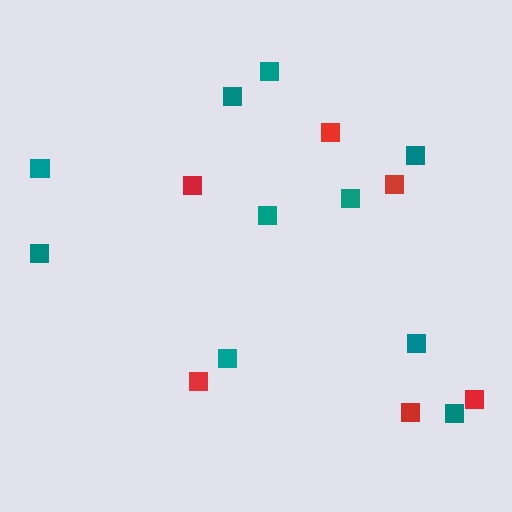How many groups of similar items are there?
There are 2 groups: one group of red squares (6) and one group of teal squares (10).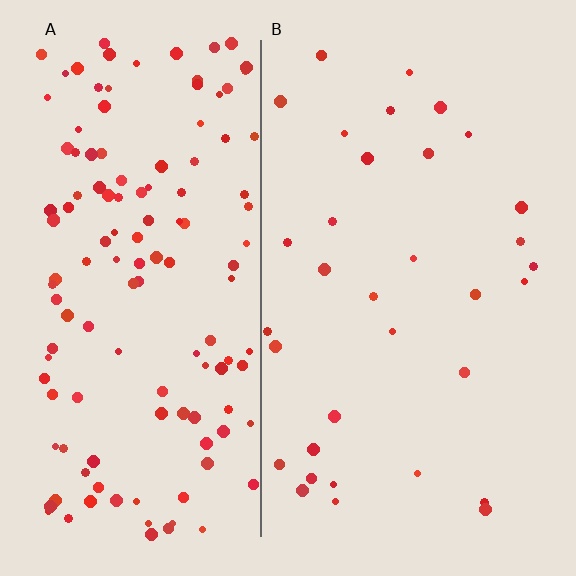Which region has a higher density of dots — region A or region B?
A (the left).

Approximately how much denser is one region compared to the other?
Approximately 4.0× — region A over region B.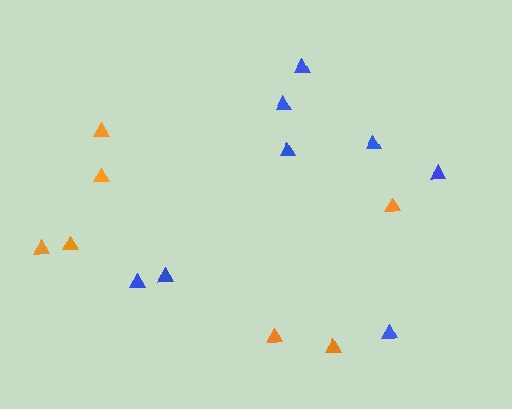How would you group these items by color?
There are 2 groups: one group of blue triangles (8) and one group of orange triangles (7).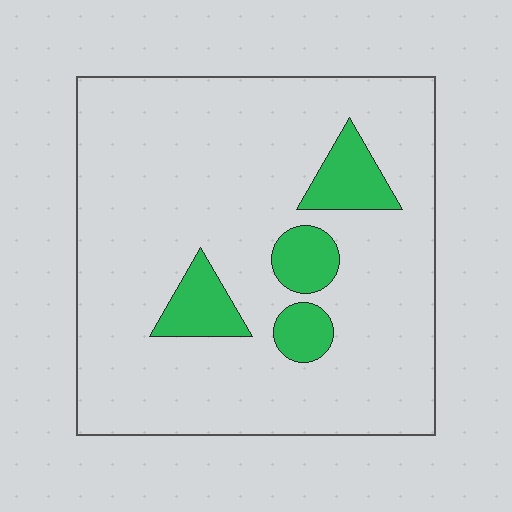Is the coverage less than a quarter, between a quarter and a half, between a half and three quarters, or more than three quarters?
Less than a quarter.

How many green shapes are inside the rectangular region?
4.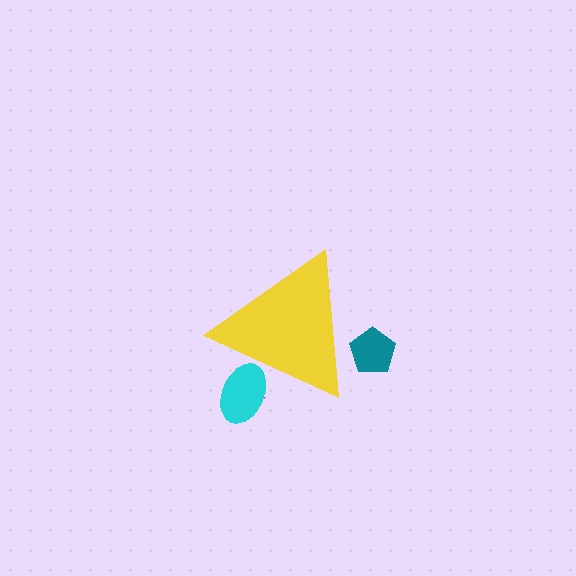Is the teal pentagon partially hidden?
Yes, the teal pentagon is partially hidden behind the yellow triangle.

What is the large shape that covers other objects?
A yellow triangle.